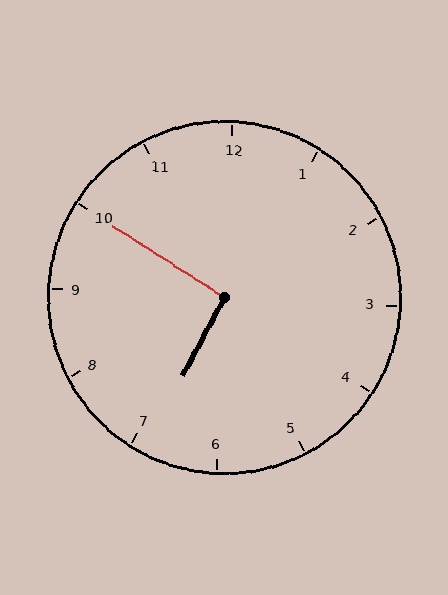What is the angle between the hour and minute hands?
Approximately 95 degrees.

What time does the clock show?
6:50.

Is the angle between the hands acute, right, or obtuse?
It is right.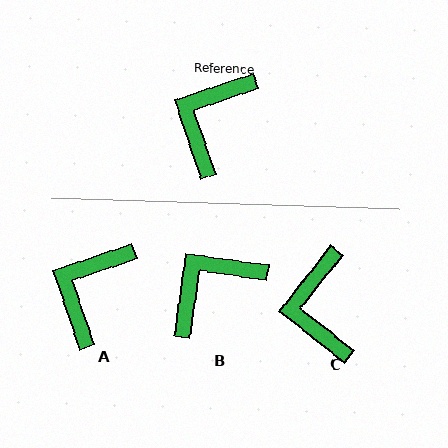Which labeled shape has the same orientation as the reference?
A.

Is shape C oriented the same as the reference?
No, it is off by about 33 degrees.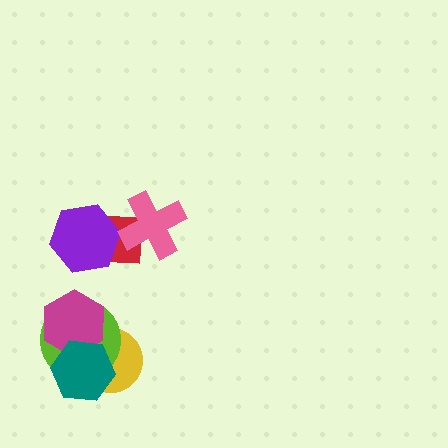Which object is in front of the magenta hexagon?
The teal hexagon is in front of the magenta hexagon.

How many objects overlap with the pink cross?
1 object overlaps with the pink cross.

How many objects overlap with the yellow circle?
3 objects overlap with the yellow circle.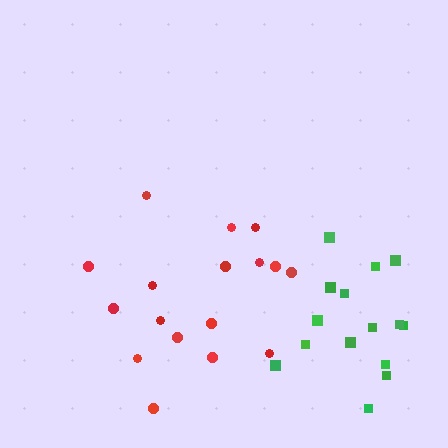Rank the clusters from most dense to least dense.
green, red.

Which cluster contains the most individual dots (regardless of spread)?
Red (17).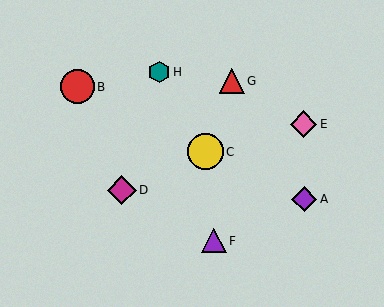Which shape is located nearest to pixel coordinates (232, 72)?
The red triangle (labeled G) at (232, 81) is nearest to that location.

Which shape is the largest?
The yellow circle (labeled C) is the largest.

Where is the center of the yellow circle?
The center of the yellow circle is at (205, 152).